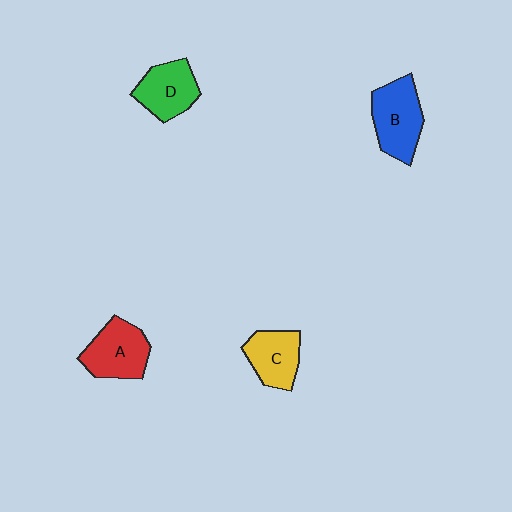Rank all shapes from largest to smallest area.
From largest to smallest: B (blue), A (red), D (green), C (yellow).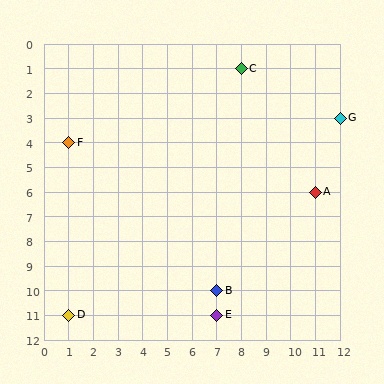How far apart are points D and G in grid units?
Points D and G are 11 columns and 8 rows apart (about 13.6 grid units diagonally).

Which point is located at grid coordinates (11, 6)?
Point A is at (11, 6).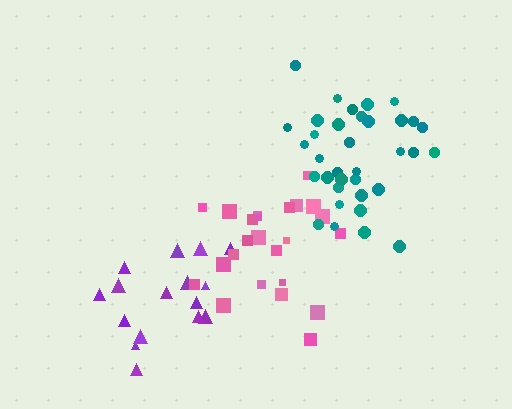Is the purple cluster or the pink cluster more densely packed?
Pink.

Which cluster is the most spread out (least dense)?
Purple.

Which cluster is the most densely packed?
Teal.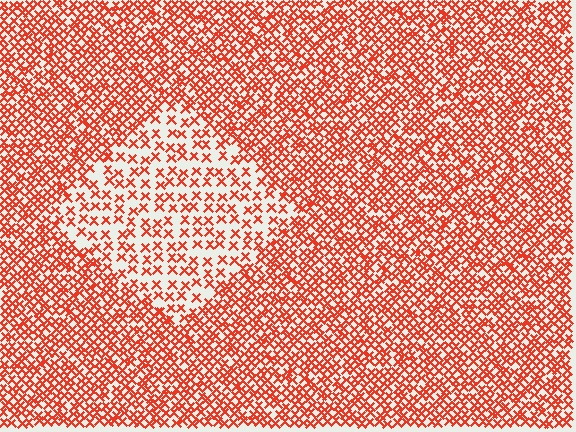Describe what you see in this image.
The image contains small red elements arranged at two different densities. A diamond-shaped region is visible where the elements are less densely packed than the surrounding area.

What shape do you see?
I see a diamond.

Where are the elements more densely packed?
The elements are more densely packed outside the diamond boundary.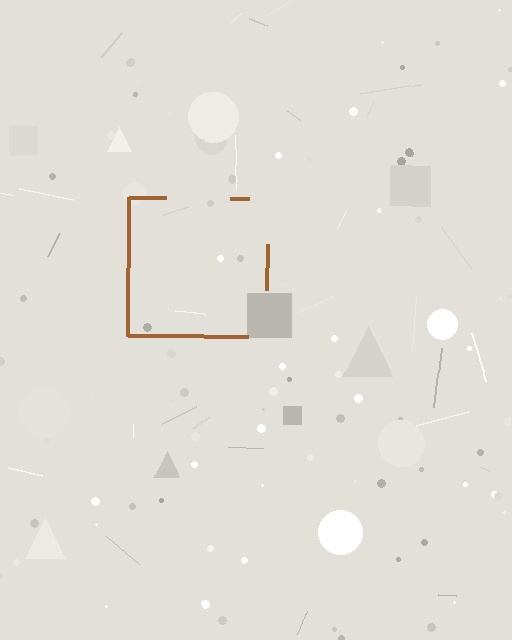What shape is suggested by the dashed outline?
The dashed outline suggests a square.